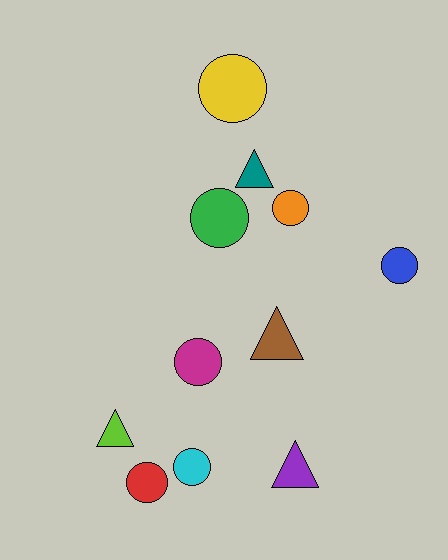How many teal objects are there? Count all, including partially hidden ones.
There is 1 teal object.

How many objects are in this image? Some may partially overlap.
There are 11 objects.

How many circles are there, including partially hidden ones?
There are 7 circles.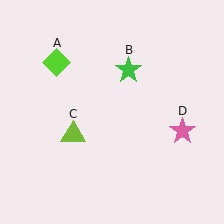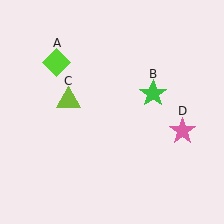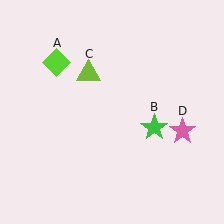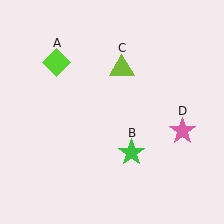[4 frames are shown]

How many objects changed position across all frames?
2 objects changed position: green star (object B), lime triangle (object C).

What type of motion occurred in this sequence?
The green star (object B), lime triangle (object C) rotated clockwise around the center of the scene.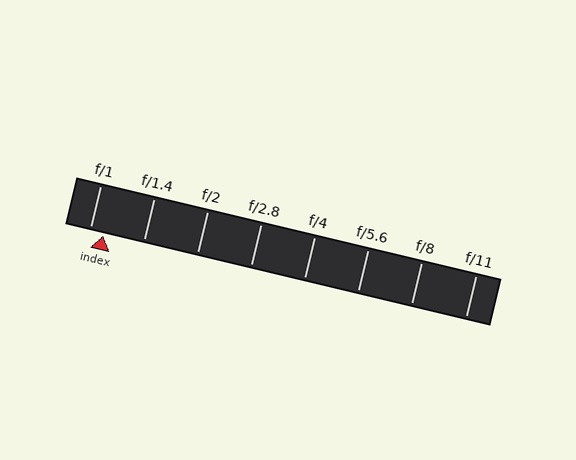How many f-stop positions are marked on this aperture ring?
There are 8 f-stop positions marked.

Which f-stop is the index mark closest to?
The index mark is closest to f/1.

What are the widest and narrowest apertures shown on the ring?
The widest aperture shown is f/1 and the narrowest is f/11.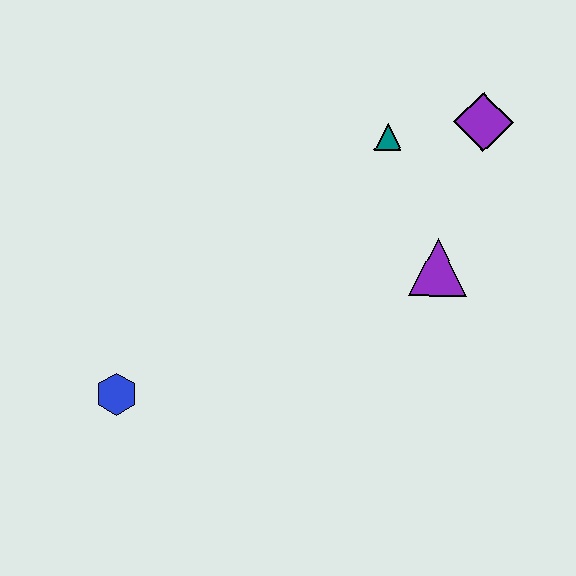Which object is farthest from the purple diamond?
The blue hexagon is farthest from the purple diamond.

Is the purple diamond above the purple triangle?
Yes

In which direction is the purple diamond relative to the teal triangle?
The purple diamond is to the right of the teal triangle.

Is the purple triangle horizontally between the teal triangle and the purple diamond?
Yes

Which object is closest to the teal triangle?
The purple diamond is closest to the teal triangle.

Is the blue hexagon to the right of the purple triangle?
No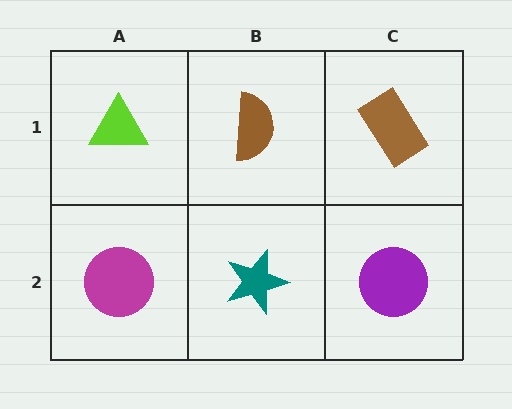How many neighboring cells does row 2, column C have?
2.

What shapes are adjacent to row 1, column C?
A purple circle (row 2, column C), a brown semicircle (row 1, column B).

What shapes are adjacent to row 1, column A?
A magenta circle (row 2, column A), a brown semicircle (row 1, column B).